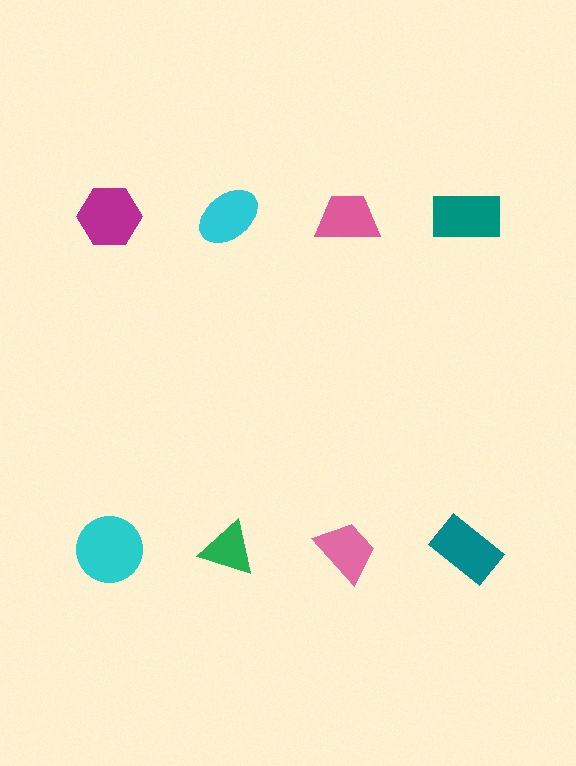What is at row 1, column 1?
A magenta hexagon.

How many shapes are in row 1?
4 shapes.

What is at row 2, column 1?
A cyan circle.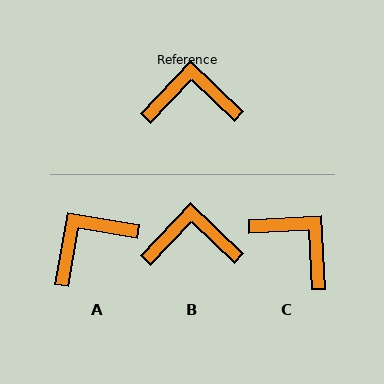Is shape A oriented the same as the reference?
No, it is off by about 34 degrees.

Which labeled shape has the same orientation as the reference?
B.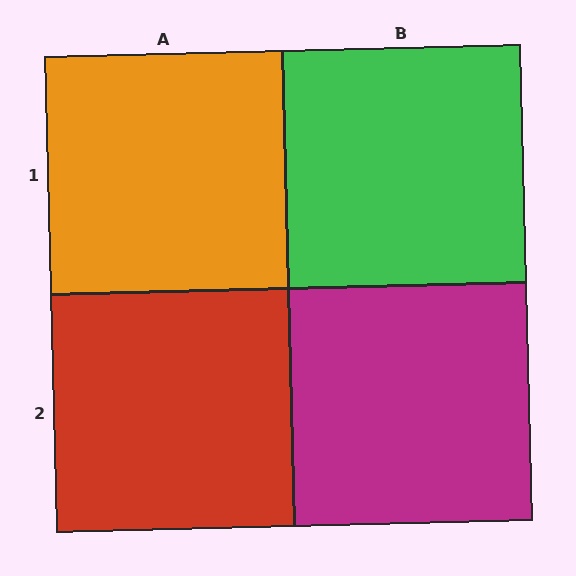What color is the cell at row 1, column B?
Green.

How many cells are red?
1 cell is red.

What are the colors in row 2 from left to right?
Red, magenta.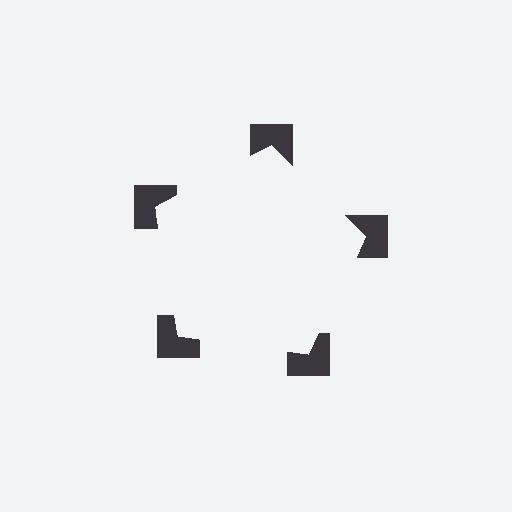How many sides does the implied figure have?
5 sides.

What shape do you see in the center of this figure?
An illusory pentagon — its edges are inferred from the aligned wedge cuts in the notched squares, not physically drawn.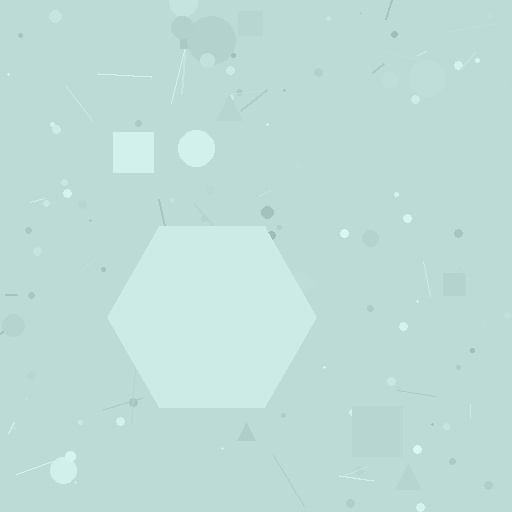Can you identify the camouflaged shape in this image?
The camouflaged shape is a hexagon.